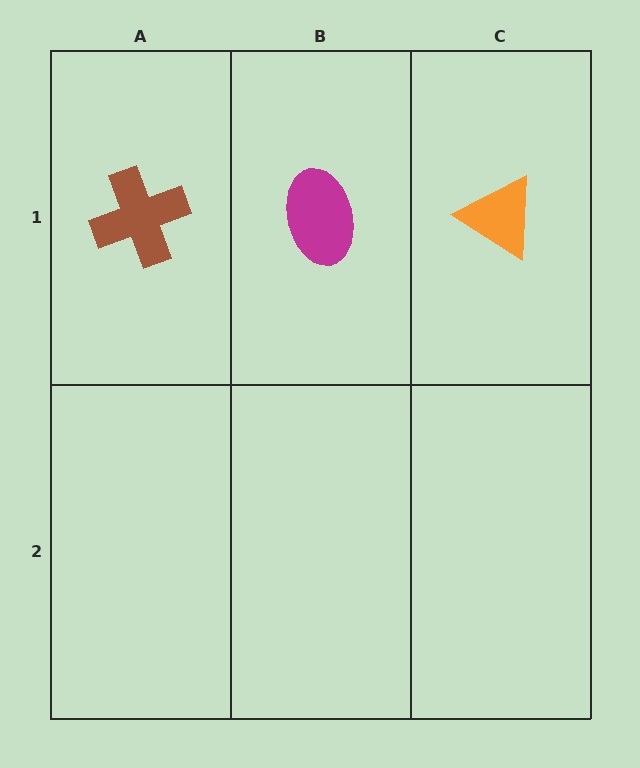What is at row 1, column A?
A brown cross.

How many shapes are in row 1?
3 shapes.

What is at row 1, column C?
An orange triangle.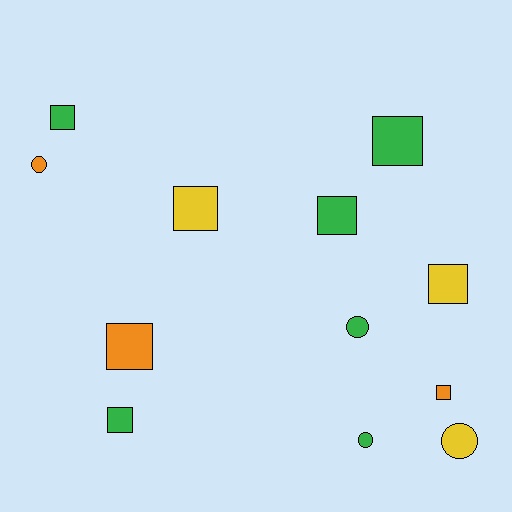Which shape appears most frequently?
Square, with 8 objects.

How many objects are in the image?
There are 12 objects.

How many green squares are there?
There are 4 green squares.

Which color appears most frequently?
Green, with 6 objects.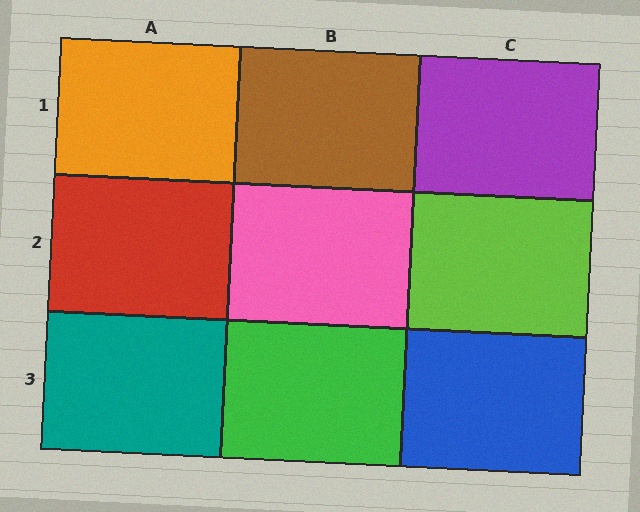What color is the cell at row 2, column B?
Pink.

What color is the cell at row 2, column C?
Lime.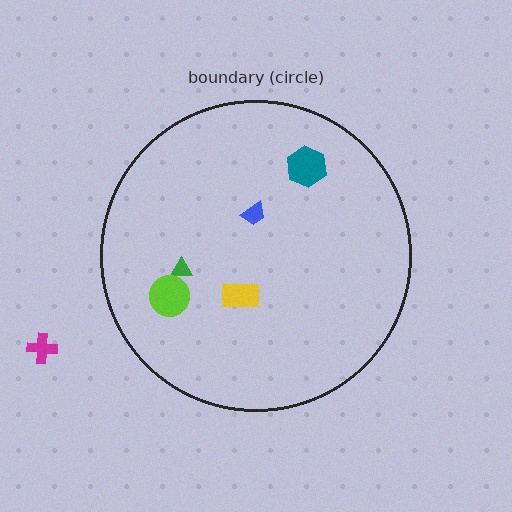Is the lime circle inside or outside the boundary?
Inside.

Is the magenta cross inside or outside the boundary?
Outside.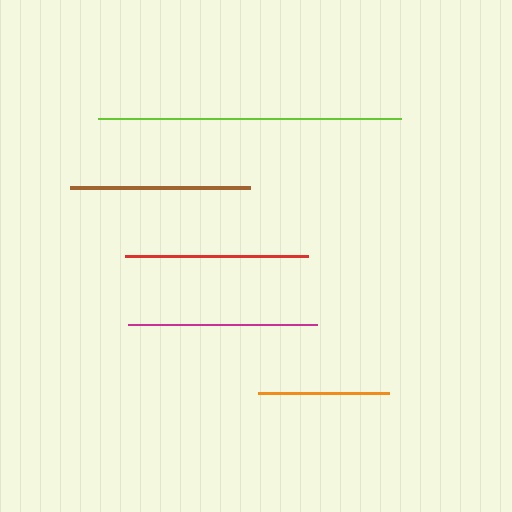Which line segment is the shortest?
The orange line is the shortest at approximately 131 pixels.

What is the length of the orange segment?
The orange segment is approximately 131 pixels long.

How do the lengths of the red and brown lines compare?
The red and brown lines are approximately the same length.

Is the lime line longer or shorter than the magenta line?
The lime line is longer than the magenta line.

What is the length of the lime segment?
The lime segment is approximately 303 pixels long.